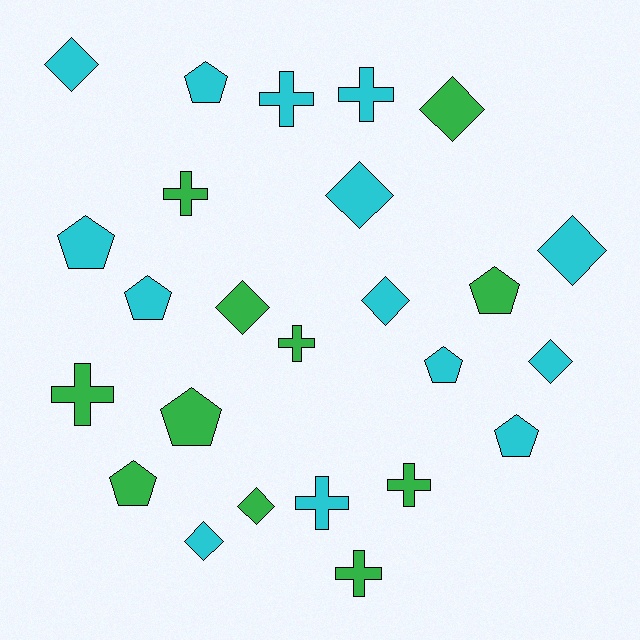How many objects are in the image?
There are 25 objects.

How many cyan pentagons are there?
There are 5 cyan pentagons.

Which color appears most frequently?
Cyan, with 14 objects.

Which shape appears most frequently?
Diamond, with 9 objects.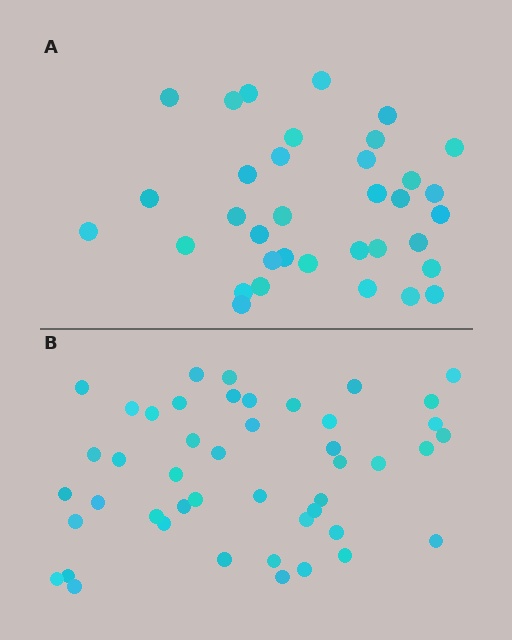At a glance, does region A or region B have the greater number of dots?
Region B (the bottom region) has more dots.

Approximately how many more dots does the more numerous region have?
Region B has roughly 12 or so more dots than region A.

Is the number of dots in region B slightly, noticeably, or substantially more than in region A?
Region B has noticeably more, but not dramatically so. The ratio is roughly 1.3 to 1.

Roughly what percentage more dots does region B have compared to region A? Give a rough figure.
About 30% more.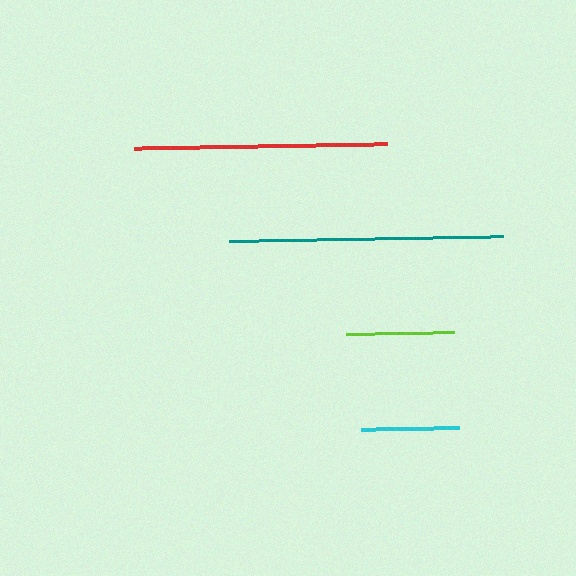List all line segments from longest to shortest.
From longest to shortest: teal, red, lime, cyan.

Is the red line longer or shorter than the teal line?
The teal line is longer than the red line.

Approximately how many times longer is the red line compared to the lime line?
The red line is approximately 2.4 times the length of the lime line.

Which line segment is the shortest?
The cyan line is the shortest at approximately 97 pixels.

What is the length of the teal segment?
The teal segment is approximately 274 pixels long.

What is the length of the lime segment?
The lime segment is approximately 108 pixels long.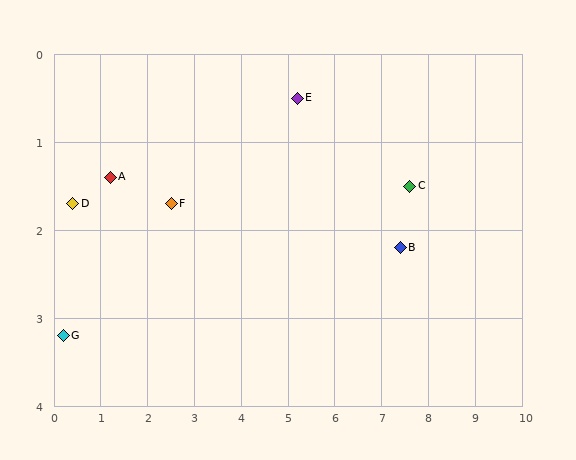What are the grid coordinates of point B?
Point B is at approximately (7.4, 2.2).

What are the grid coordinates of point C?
Point C is at approximately (7.6, 1.5).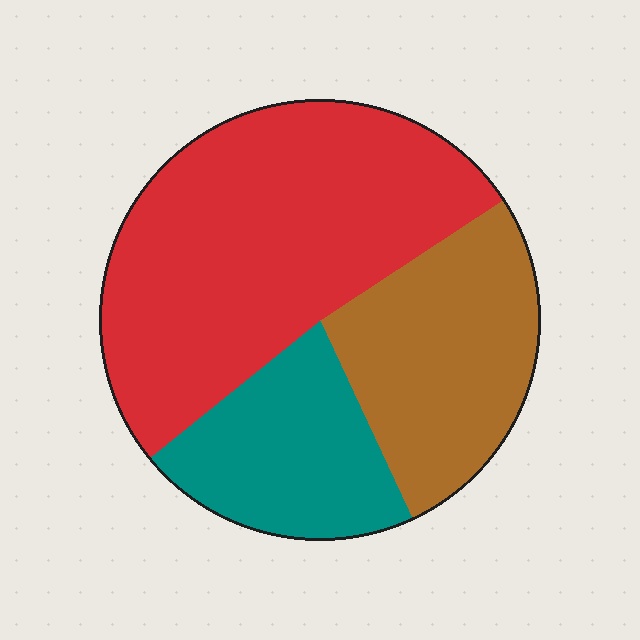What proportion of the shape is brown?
Brown takes up about one quarter (1/4) of the shape.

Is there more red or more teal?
Red.